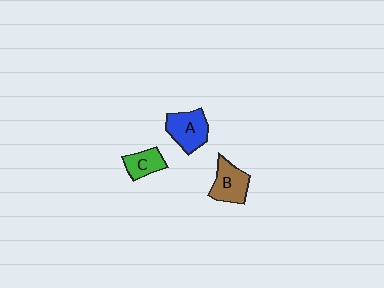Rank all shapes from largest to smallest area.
From largest to smallest: A (blue), B (brown), C (green).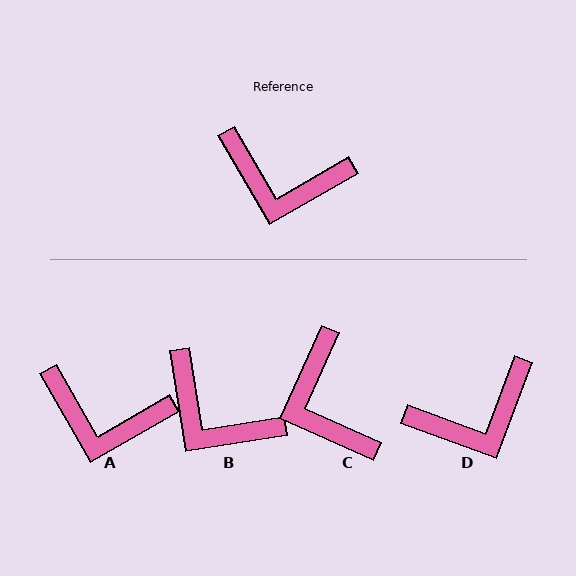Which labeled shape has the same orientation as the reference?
A.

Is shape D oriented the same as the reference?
No, it is off by about 40 degrees.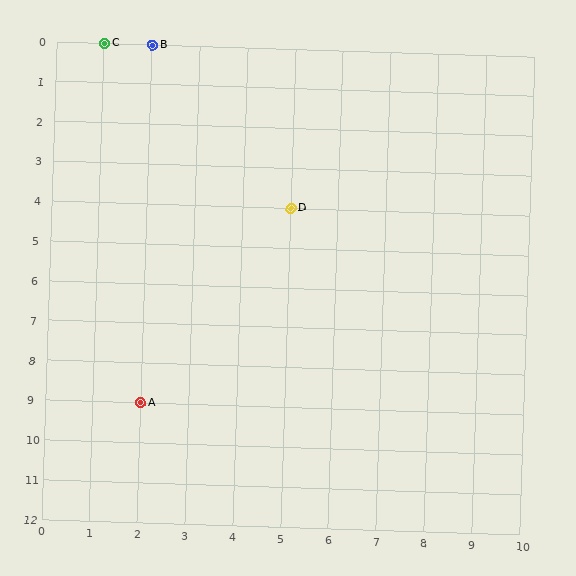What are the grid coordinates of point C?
Point C is at grid coordinates (1, 0).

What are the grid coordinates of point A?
Point A is at grid coordinates (2, 9).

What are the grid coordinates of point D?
Point D is at grid coordinates (5, 4).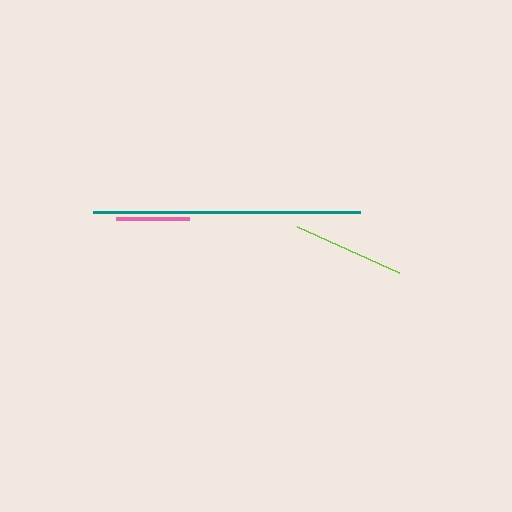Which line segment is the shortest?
The pink line is the shortest at approximately 73 pixels.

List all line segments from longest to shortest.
From longest to shortest: teal, lime, pink.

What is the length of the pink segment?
The pink segment is approximately 73 pixels long.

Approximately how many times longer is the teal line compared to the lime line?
The teal line is approximately 2.4 times the length of the lime line.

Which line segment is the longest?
The teal line is the longest at approximately 268 pixels.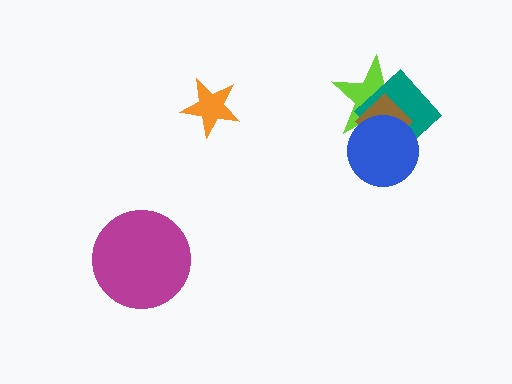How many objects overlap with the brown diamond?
3 objects overlap with the brown diamond.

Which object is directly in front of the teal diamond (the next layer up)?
The brown diamond is directly in front of the teal diamond.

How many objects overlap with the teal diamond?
3 objects overlap with the teal diamond.